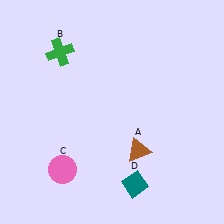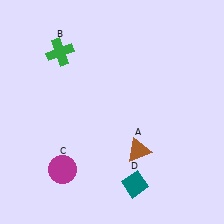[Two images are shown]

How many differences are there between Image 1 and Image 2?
There is 1 difference between the two images.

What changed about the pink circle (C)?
In Image 1, C is pink. In Image 2, it changed to magenta.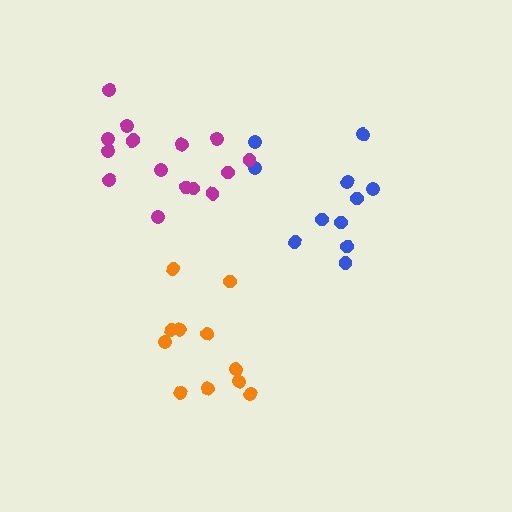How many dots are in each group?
Group 1: 11 dots, Group 2: 11 dots, Group 3: 16 dots (38 total).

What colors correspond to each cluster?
The clusters are colored: blue, orange, magenta.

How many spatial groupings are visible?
There are 3 spatial groupings.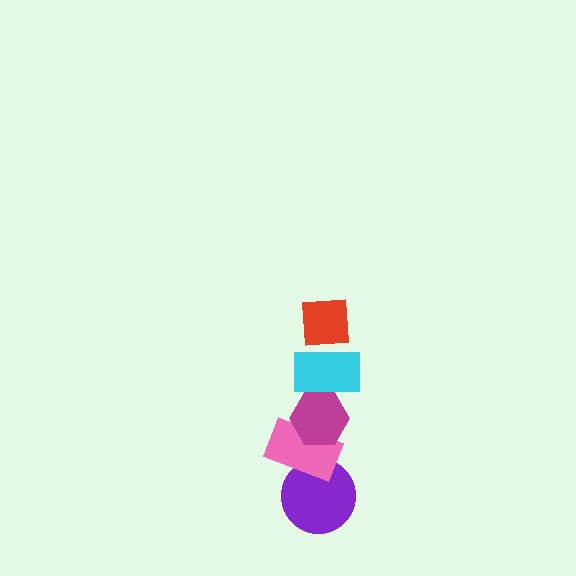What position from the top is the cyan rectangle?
The cyan rectangle is 2nd from the top.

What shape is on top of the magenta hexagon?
The cyan rectangle is on top of the magenta hexagon.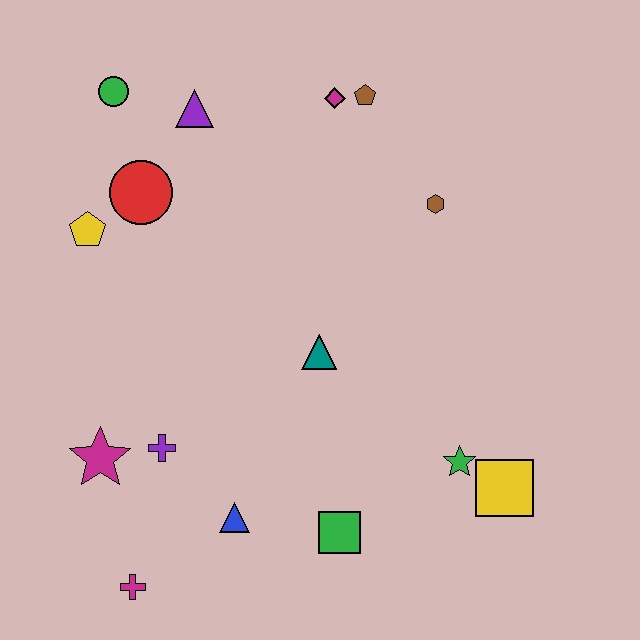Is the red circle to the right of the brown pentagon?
No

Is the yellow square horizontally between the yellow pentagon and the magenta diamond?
No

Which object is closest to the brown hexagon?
The brown pentagon is closest to the brown hexagon.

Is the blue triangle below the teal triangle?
Yes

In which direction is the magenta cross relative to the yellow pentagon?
The magenta cross is below the yellow pentagon.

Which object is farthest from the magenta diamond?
The magenta cross is farthest from the magenta diamond.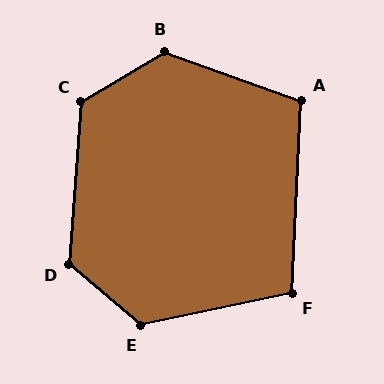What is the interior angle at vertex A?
Approximately 107 degrees (obtuse).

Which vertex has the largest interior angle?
B, at approximately 130 degrees.